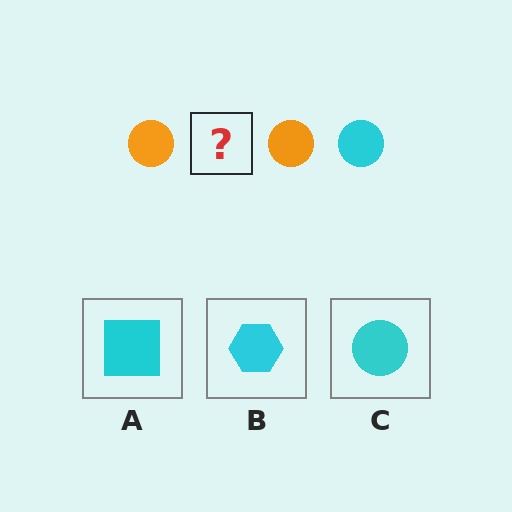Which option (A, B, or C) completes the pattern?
C.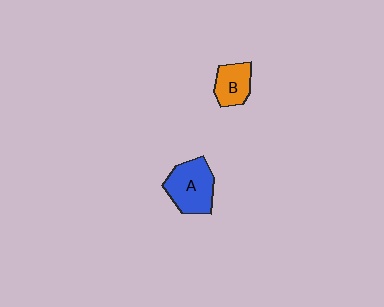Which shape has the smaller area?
Shape B (orange).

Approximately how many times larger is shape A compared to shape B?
Approximately 1.5 times.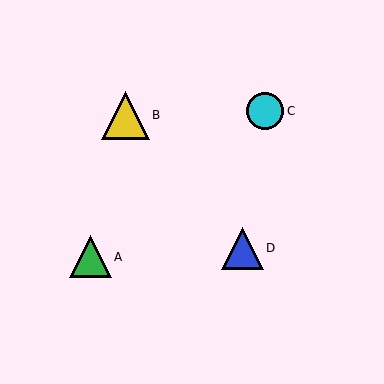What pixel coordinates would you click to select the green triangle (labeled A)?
Click at (90, 257) to select the green triangle A.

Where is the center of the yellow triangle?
The center of the yellow triangle is at (125, 115).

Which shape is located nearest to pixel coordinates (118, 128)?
The yellow triangle (labeled B) at (125, 115) is nearest to that location.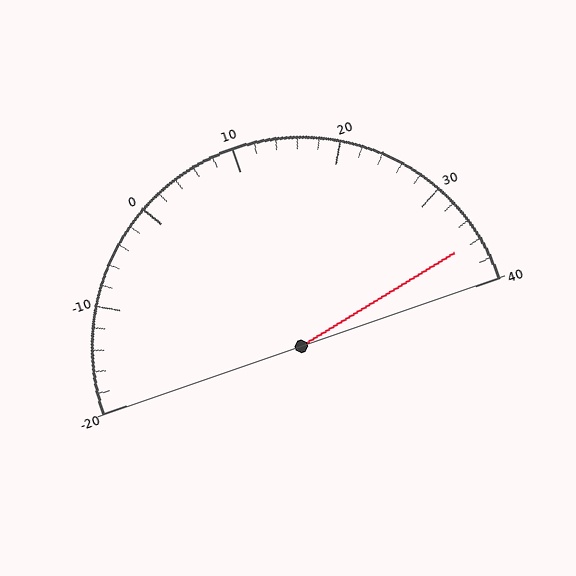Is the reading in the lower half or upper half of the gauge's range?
The reading is in the upper half of the range (-20 to 40).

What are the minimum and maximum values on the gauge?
The gauge ranges from -20 to 40.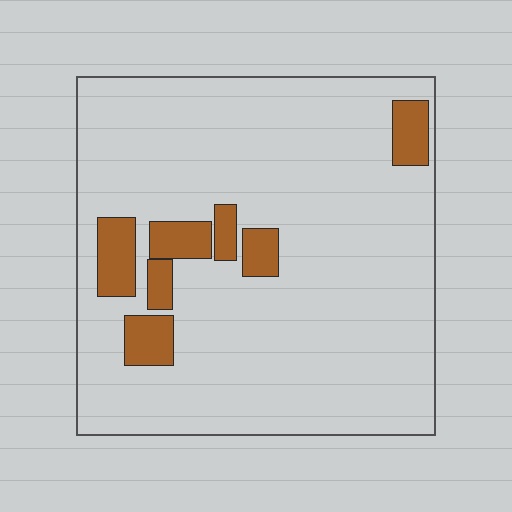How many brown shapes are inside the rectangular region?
7.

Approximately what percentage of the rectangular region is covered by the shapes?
Approximately 10%.